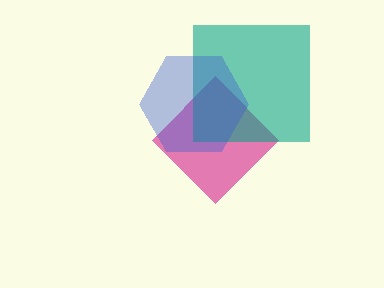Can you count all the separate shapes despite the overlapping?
Yes, there are 3 separate shapes.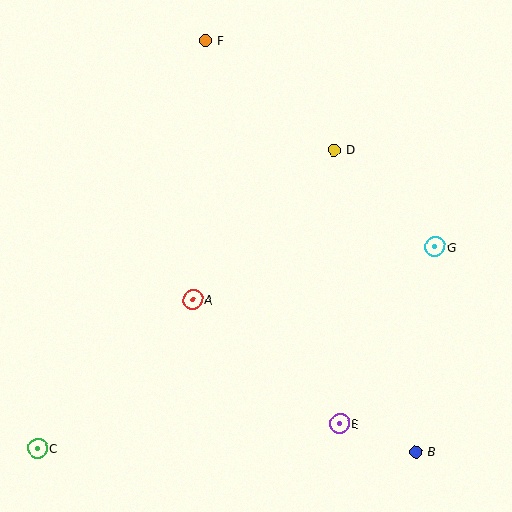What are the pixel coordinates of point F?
Point F is at (206, 40).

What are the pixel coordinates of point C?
Point C is at (38, 448).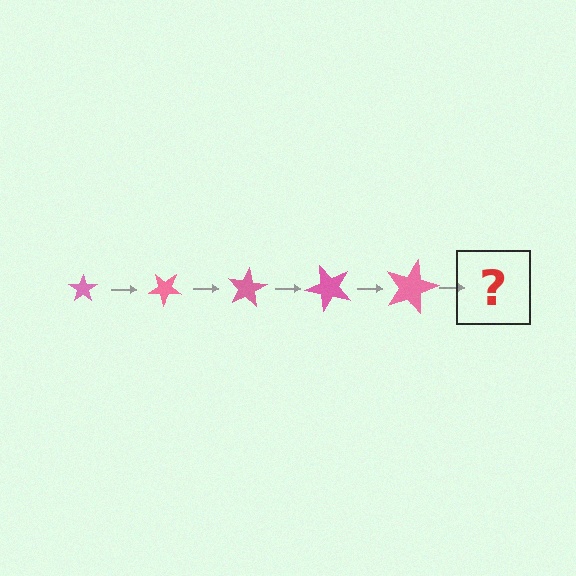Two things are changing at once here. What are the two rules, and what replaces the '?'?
The two rules are that the star grows larger each step and it rotates 40 degrees each step. The '?' should be a star, larger than the previous one and rotated 200 degrees from the start.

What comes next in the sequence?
The next element should be a star, larger than the previous one and rotated 200 degrees from the start.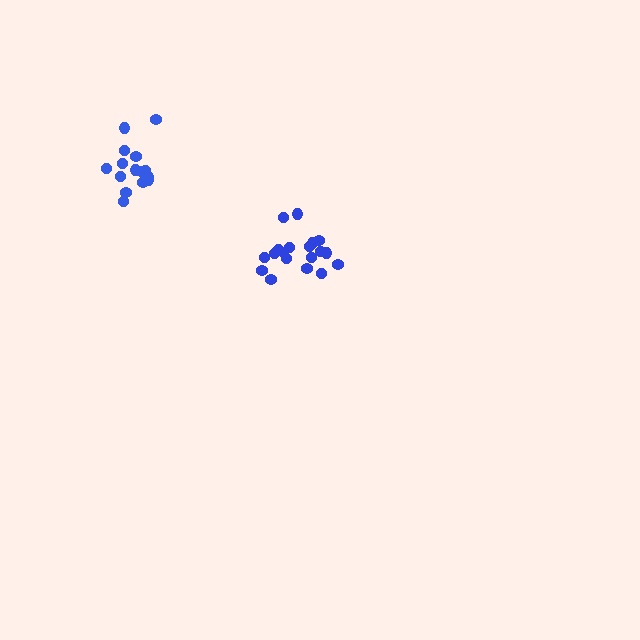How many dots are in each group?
Group 1: 19 dots, Group 2: 15 dots (34 total).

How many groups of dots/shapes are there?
There are 2 groups.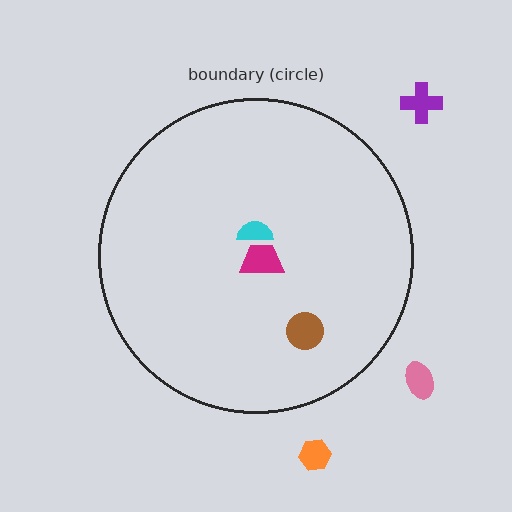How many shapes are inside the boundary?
3 inside, 3 outside.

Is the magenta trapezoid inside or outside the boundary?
Inside.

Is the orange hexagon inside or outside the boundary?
Outside.